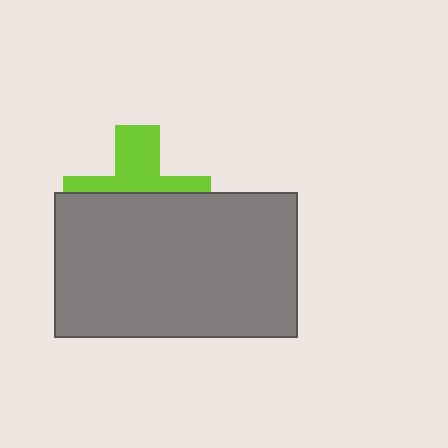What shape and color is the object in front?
The object in front is a gray rectangle.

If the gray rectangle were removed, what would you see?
You would see the complete lime cross.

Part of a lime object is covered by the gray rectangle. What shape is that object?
It is a cross.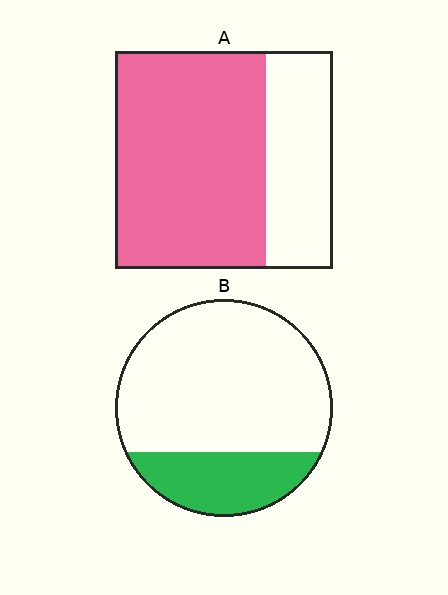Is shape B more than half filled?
No.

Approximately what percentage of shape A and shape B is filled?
A is approximately 70% and B is approximately 25%.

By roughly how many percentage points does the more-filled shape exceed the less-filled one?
By roughly 45 percentage points (A over B).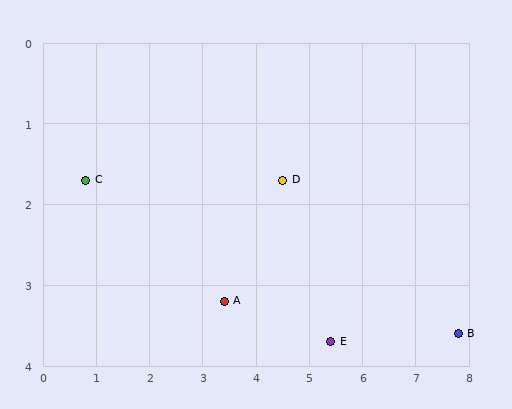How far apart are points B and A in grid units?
Points B and A are about 4.4 grid units apart.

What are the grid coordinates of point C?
Point C is at approximately (0.8, 1.7).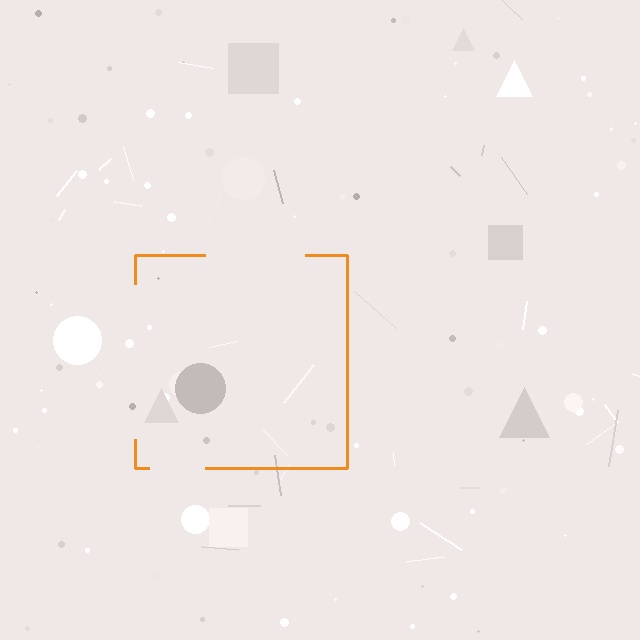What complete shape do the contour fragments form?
The contour fragments form a square.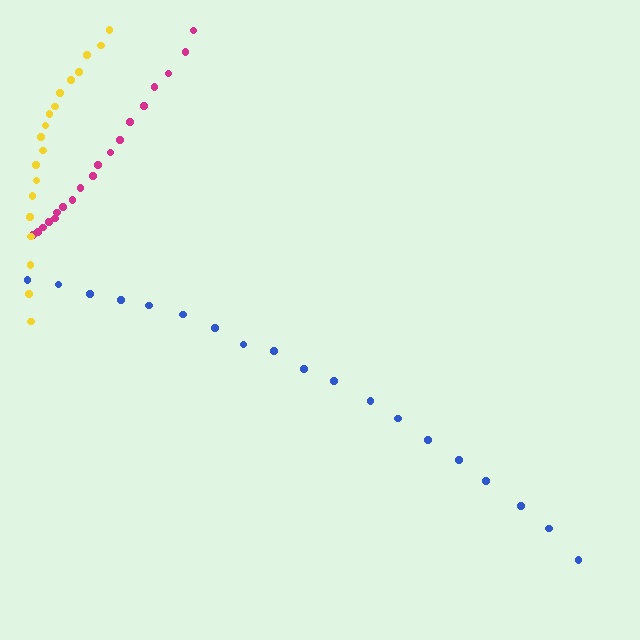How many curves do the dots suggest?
There are 3 distinct paths.